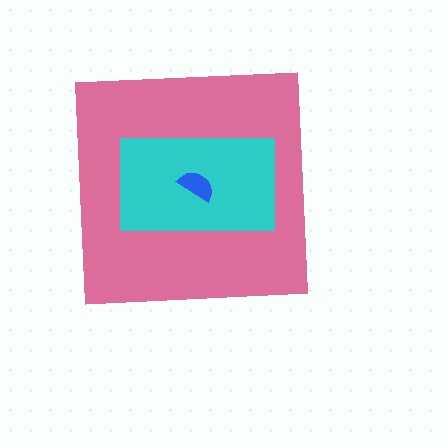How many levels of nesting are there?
3.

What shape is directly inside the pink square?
The cyan rectangle.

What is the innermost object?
The blue semicircle.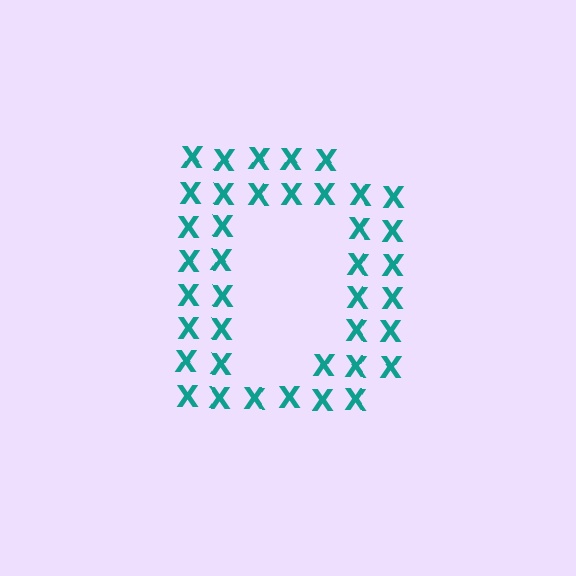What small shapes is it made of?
It is made of small letter X's.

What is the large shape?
The large shape is the letter D.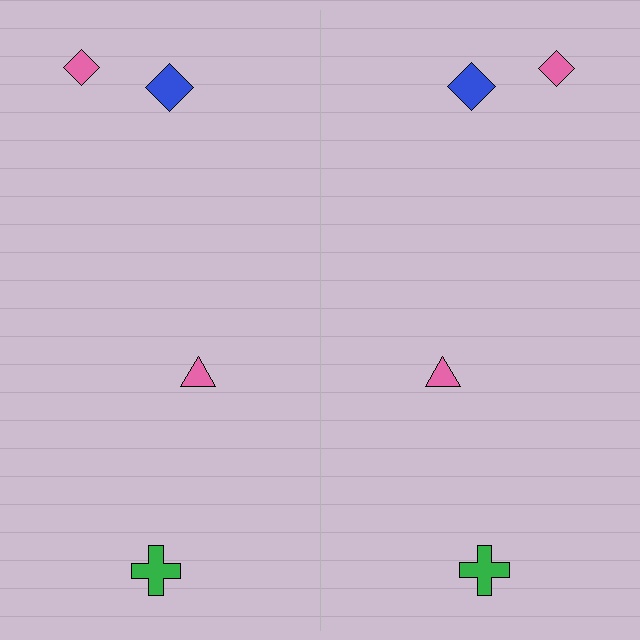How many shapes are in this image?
There are 8 shapes in this image.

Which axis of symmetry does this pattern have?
The pattern has a vertical axis of symmetry running through the center of the image.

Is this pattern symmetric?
Yes, this pattern has bilateral (reflection) symmetry.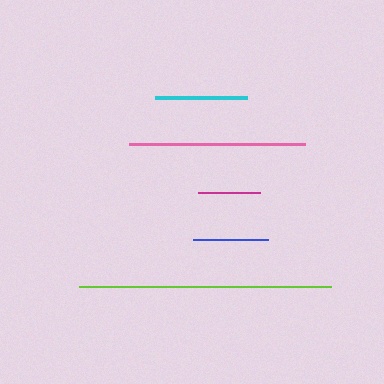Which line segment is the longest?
The lime line is the longest at approximately 252 pixels.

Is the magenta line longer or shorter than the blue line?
The blue line is longer than the magenta line.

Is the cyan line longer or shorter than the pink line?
The pink line is longer than the cyan line.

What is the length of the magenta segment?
The magenta segment is approximately 63 pixels long.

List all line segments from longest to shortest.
From longest to shortest: lime, pink, cyan, blue, magenta.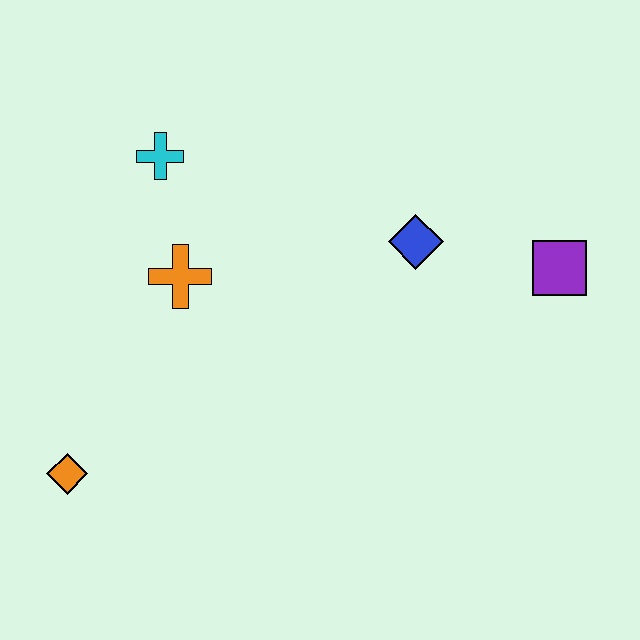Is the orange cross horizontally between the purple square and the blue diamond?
No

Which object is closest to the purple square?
The blue diamond is closest to the purple square.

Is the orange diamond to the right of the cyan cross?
No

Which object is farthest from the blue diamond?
The orange diamond is farthest from the blue diamond.